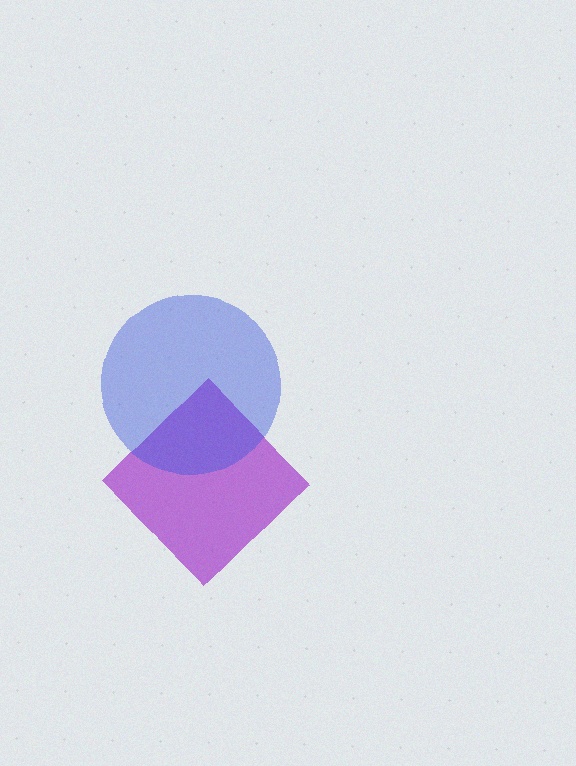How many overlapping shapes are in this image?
There are 2 overlapping shapes in the image.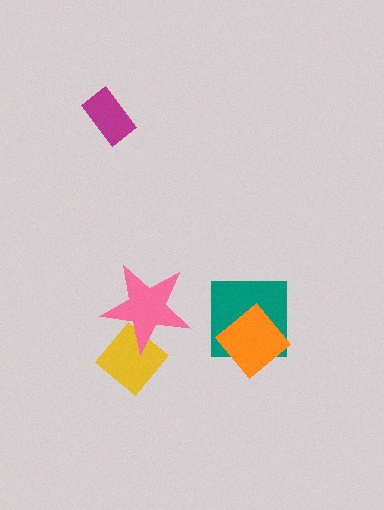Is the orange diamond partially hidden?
No, no other shape covers it.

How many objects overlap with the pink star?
1 object overlaps with the pink star.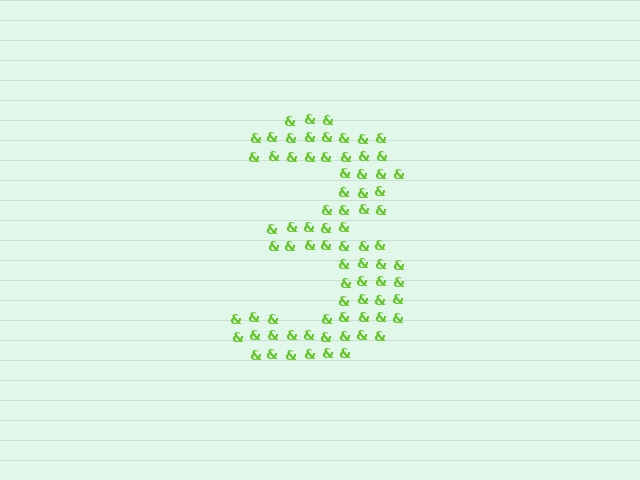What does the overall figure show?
The overall figure shows the digit 3.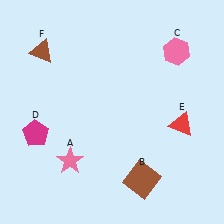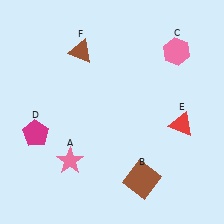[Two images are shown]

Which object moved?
The brown triangle (F) moved right.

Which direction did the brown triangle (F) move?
The brown triangle (F) moved right.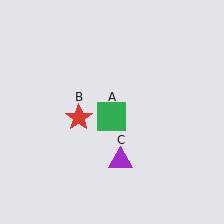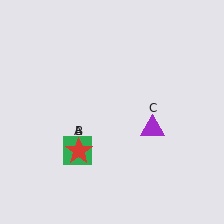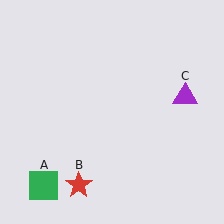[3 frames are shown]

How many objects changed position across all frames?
3 objects changed position: green square (object A), red star (object B), purple triangle (object C).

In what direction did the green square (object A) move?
The green square (object A) moved down and to the left.